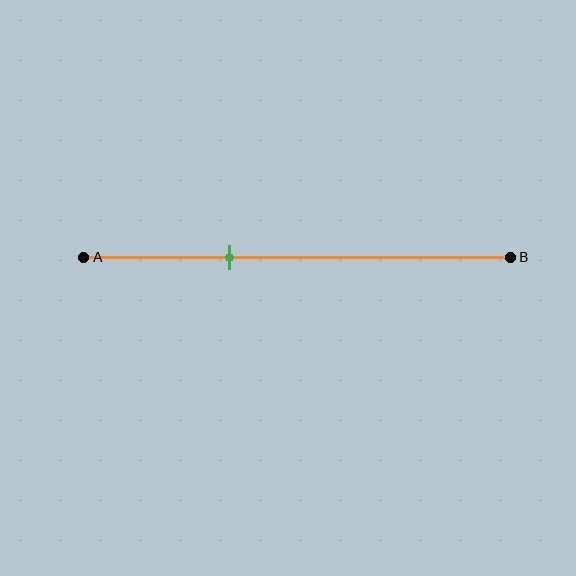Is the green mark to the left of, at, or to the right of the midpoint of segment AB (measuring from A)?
The green mark is to the left of the midpoint of segment AB.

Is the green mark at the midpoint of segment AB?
No, the mark is at about 35% from A, not at the 50% midpoint.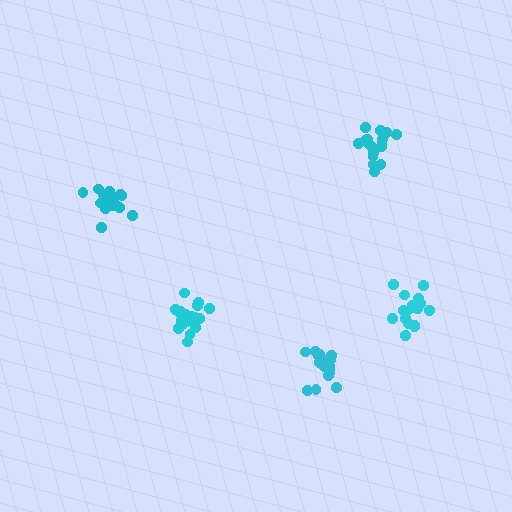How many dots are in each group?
Group 1: 20 dots, Group 2: 18 dots, Group 3: 19 dots, Group 4: 17 dots, Group 5: 17 dots (91 total).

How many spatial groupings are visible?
There are 5 spatial groupings.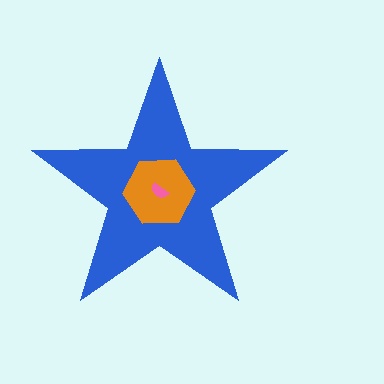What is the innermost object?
The pink semicircle.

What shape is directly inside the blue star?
The orange hexagon.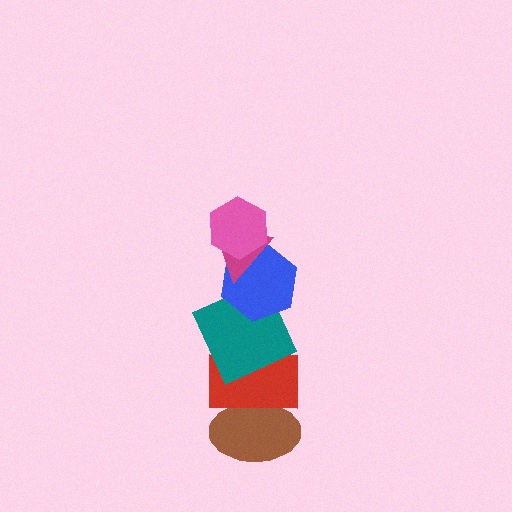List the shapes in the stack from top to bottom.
From top to bottom: the pink hexagon, the magenta triangle, the blue hexagon, the teal square, the red rectangle, the brown ellipse.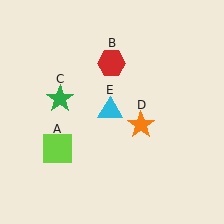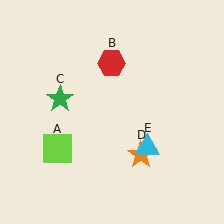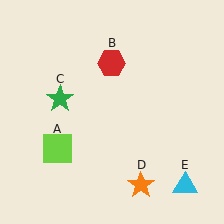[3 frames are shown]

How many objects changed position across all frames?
2 objects changed position: orange star (object D), cyan triangle (object E).